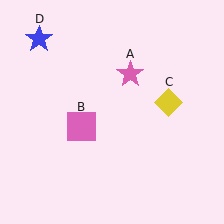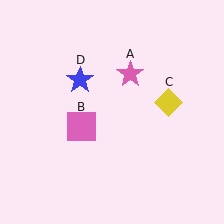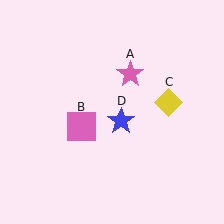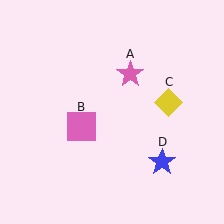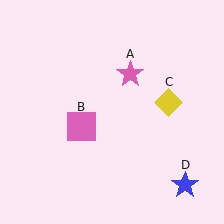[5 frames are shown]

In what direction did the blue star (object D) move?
The blue star (object D) moved down and to the right.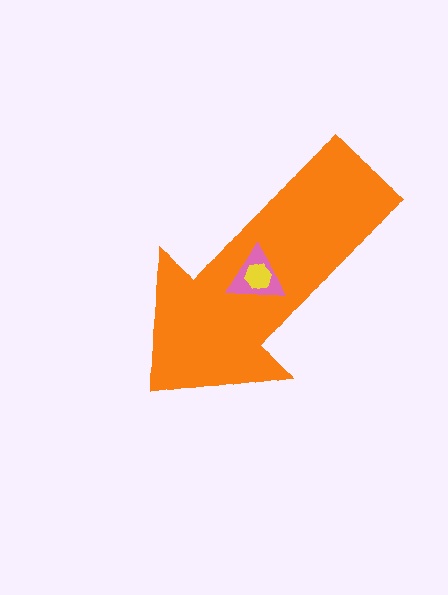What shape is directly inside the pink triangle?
The yellow hexagon.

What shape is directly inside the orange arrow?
The pink triangle.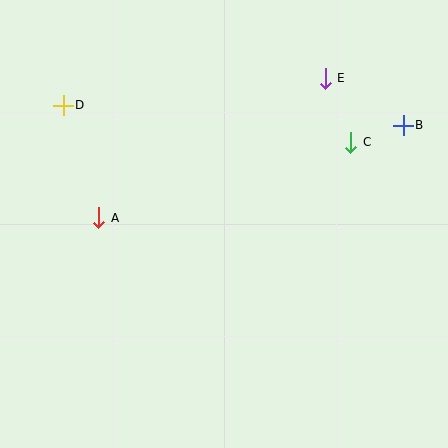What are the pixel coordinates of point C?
Point C is at (351, 142).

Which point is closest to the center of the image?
Point A at (99, 218) is closest to the center.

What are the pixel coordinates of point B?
Point B is at (403, 125).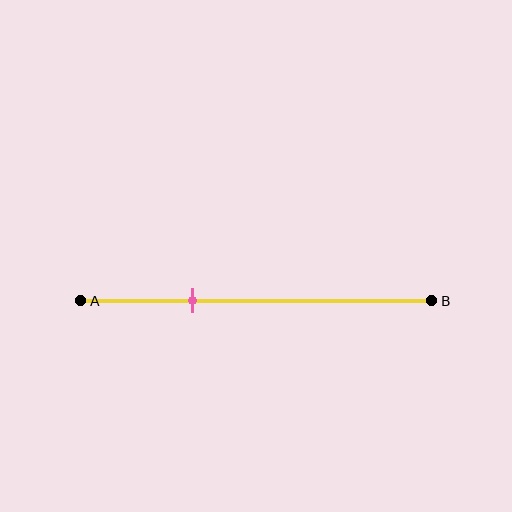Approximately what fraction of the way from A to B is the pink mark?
The pink mark is approximately 30% of the way from A to B.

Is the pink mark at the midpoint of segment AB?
No, the mark is at about 30% from A, not at the 50% midpoint.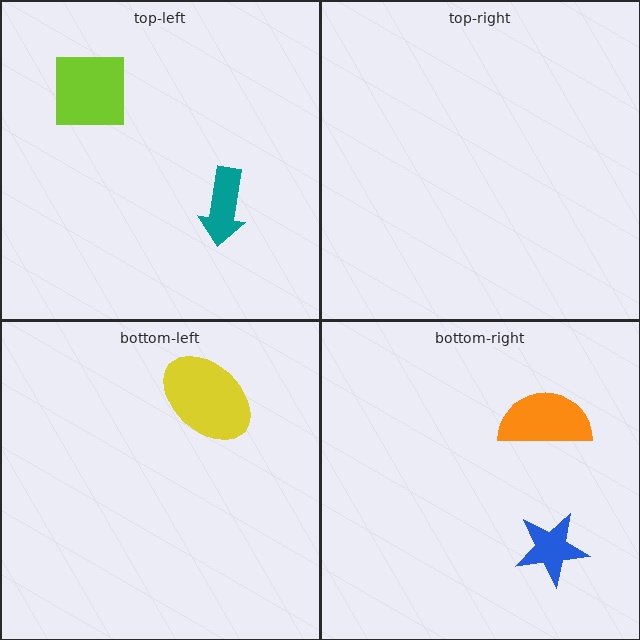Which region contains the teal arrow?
The top-left region.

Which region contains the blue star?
The bottom-right region.